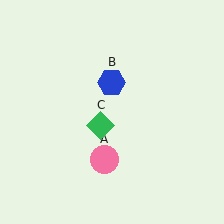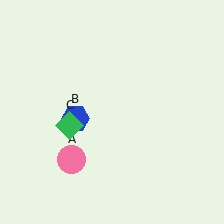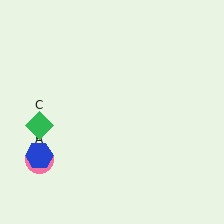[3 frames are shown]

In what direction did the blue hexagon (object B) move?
The blue hexagon (object B) moved down and to the left.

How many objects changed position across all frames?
3 objects changed position: pink circle (object A), blue hexagon (object B), green diamond (object C).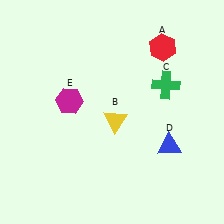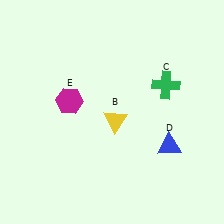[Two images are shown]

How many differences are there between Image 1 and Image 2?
There is 1 difference between the two images.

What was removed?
The red hexagon (A) was removed in Image 2.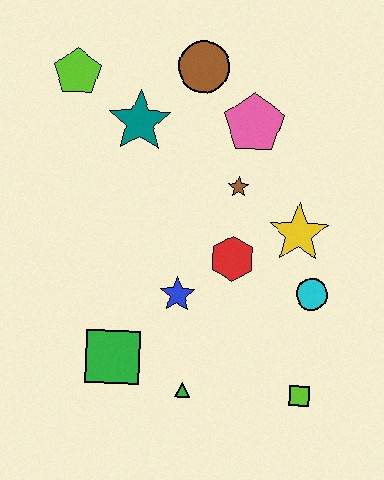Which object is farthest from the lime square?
The lime pentagon is farthest from the lime square.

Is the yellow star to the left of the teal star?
No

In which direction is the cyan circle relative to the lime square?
The cyan circle is above the lime square.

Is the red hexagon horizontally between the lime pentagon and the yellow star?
Yes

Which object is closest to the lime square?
The cyan circle is closest to the lime square.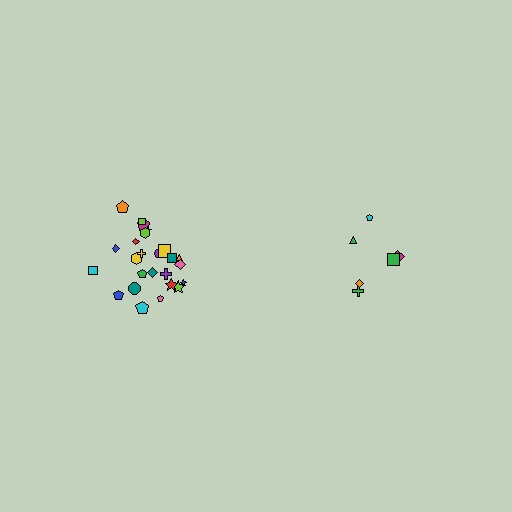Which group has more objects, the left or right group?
The left group.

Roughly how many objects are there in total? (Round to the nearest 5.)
Roughly 30 objects in total.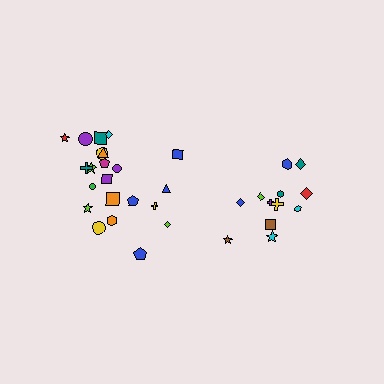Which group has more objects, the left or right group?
The left group.